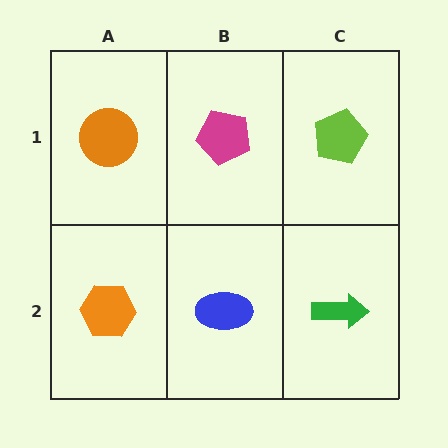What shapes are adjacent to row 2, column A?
An orange circle (row 1, column A), a blue ellipse (row 2, column B).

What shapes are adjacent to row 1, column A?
An orange hexagon (row 2, column A), a magenta pentagon (row 1, column B).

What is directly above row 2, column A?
An orange circle.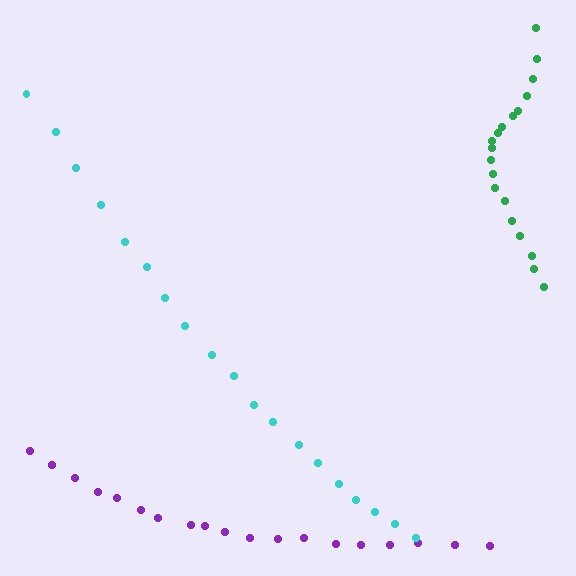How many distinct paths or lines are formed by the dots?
There are 3 distinct paths.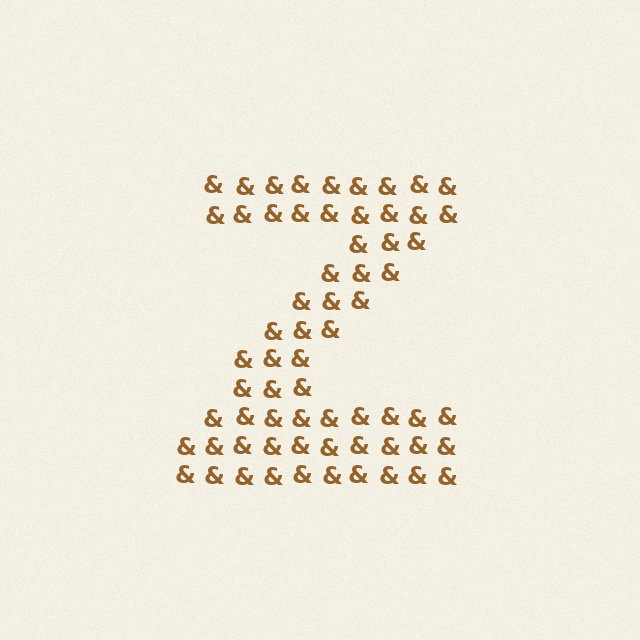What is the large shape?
The large shape is the letter Z.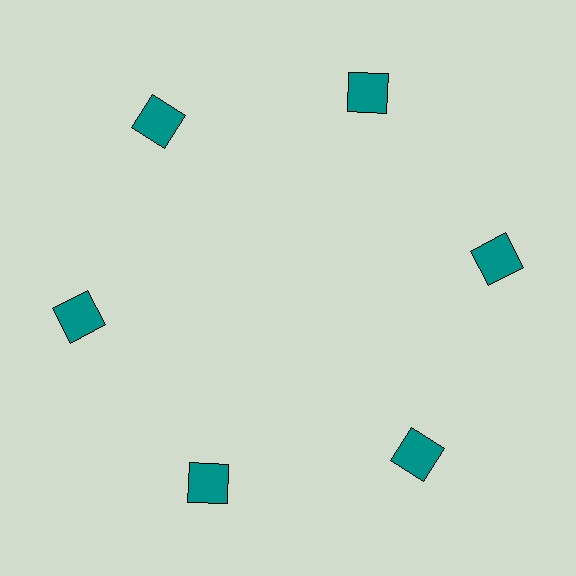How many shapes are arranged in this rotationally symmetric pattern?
There are 6 shapes, arranged in 6 groups of 1.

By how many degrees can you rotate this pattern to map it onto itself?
The pattern maps onto itself every 60 degrees of rotation.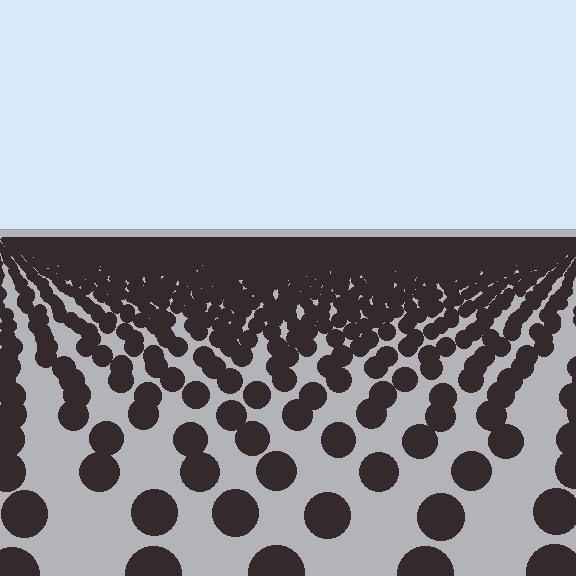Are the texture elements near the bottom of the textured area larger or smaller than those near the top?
Larger. Near the bottom, elements are closer to the viewer and appear at a bigger on-screen size.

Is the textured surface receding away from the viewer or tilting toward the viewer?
The surface is receding away from the viewer. Texture elements get smaller and denser toward the top.